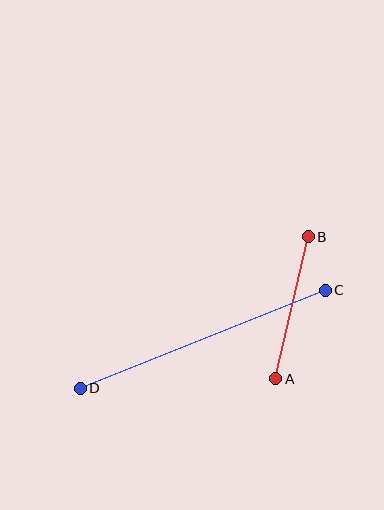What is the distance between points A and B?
The distance is approximately 146 pixels.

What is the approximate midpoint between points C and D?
The midpoint is at approximately (203, 339) pixels.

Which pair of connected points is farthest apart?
Points C and D are farthest apart.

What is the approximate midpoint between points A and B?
The midpoint is at approximately (292, 308) pixels.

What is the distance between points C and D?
The distance is approximately 264 pixels.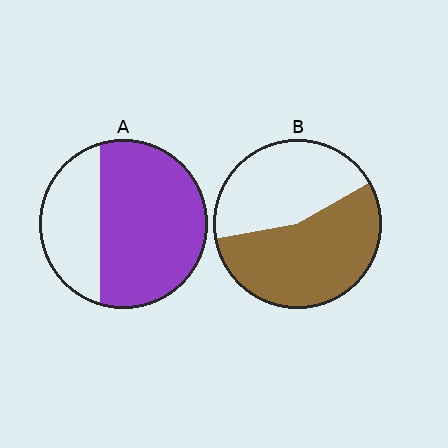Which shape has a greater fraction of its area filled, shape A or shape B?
Shape A.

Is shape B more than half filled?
Yes.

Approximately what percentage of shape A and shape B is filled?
A is approximately 70% and B is approximately 55%.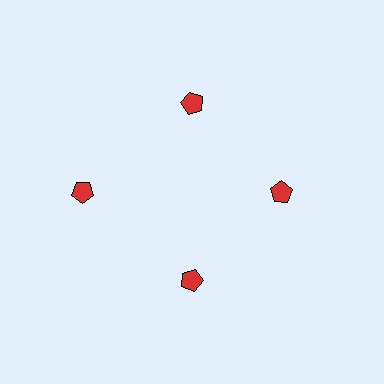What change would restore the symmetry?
The symmetry would be restored by moving it inward, back onto the ring so that all 4 pentagons sit at equal angles and equal distance from the center.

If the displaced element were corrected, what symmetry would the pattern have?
It would have 4-fold rotational symmetry — the pattern would map onto itself every 90 degrees.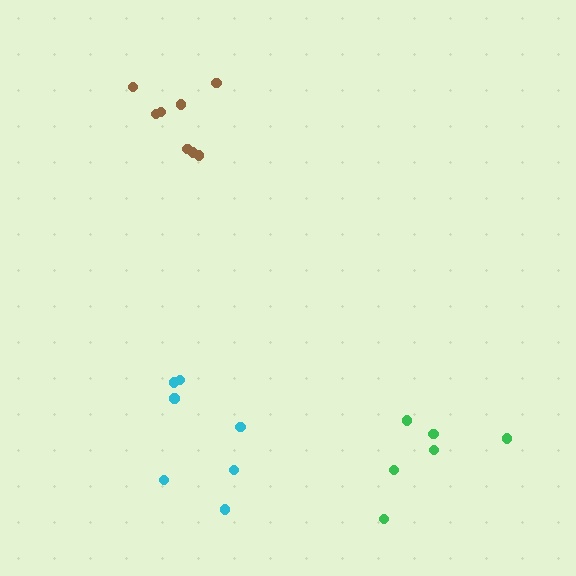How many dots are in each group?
Group 1: 6 dots, Group 2: 7 dots, Group 3: 8 dots (21 total).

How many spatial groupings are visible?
There are 3 spatial groupings.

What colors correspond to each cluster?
The clusters are colored: green, cyan, brown.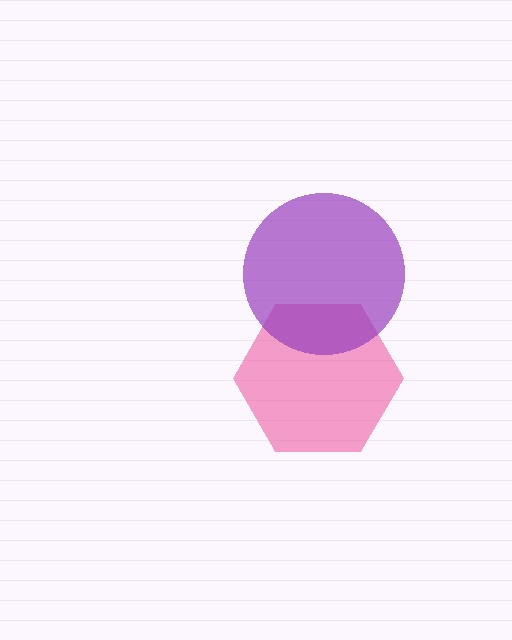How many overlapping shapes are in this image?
There are 2 overlapping shapes in the image.